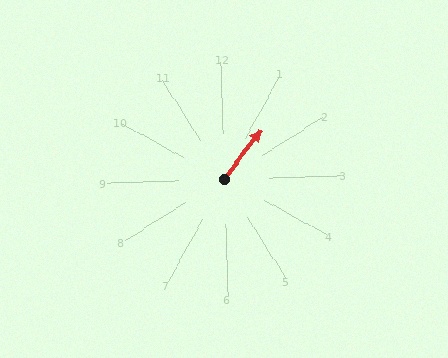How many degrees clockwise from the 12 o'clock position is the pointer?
Approximately 39 degrees.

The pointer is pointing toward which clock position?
Roughly 1 o'clock.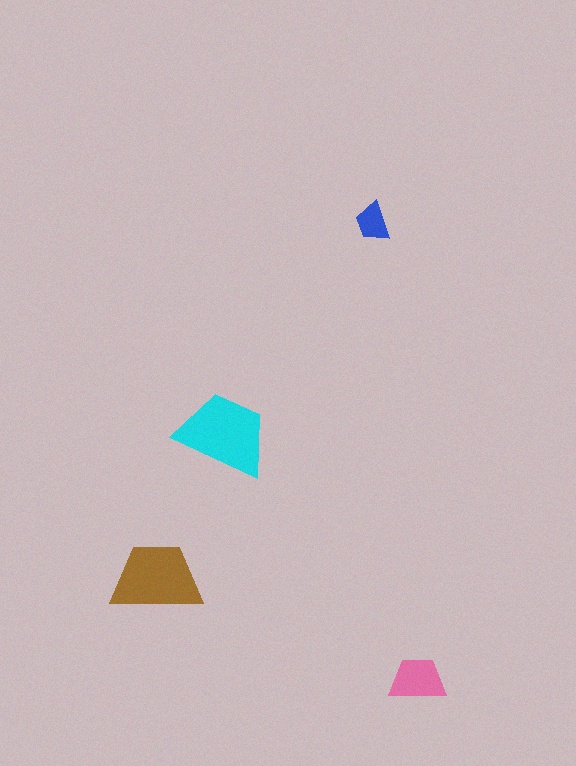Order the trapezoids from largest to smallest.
the cyan one, the brown one, the pink one, the blue one.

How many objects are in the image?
There are 4 objects in the image.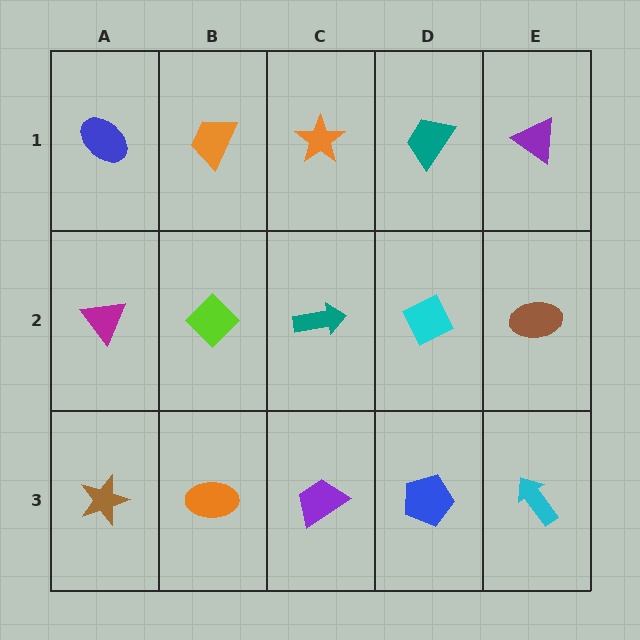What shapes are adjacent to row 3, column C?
A teal arrow (row 2, column C), an orange ellipse (row 3, column B), a blue pentagon (row 3, column D).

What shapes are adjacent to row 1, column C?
A teal arrow (row 2, column C), an orange trapezoid (row 1, column B), a teal trapezoid (row 1, column D).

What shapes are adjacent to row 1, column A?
A magenta triangle (row 2, column A), an orange trapezoid (row 1, column B).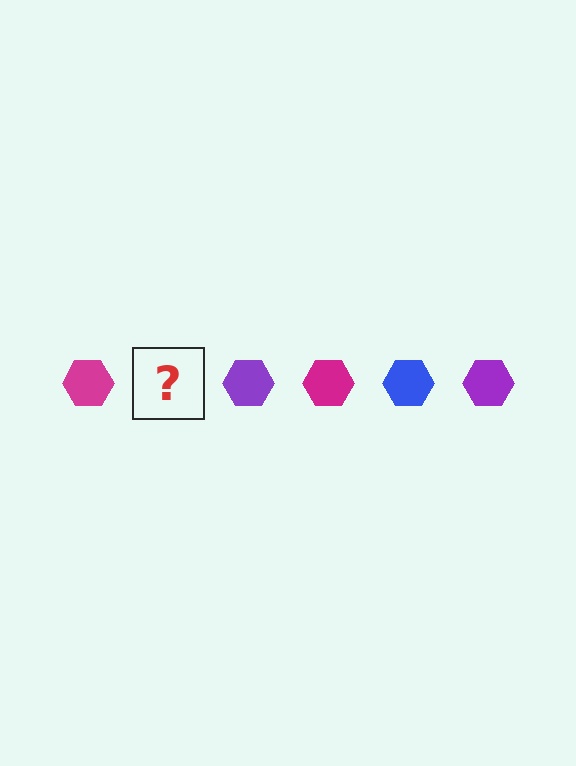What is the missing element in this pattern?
The missing element is a blue hexagon.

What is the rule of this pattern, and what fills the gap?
The rule is that the pattern cycles through magenta, blue, purple hexagons. The gap should be filled with a blue hexagon.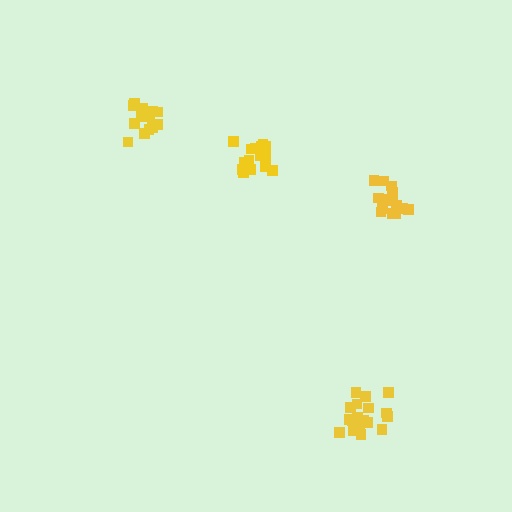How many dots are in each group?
Group 1: 18 dots, Group 2: 16 dots, Group 3: 20 dots, Group 4: 15 dots (69 total).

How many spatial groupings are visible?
There are 4 spatial groupings.